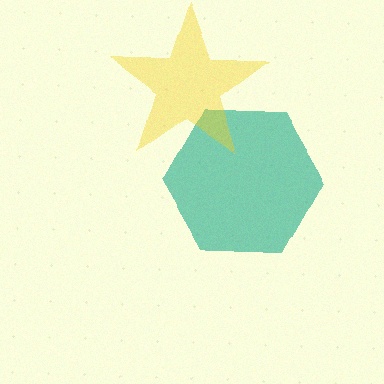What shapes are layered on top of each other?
The layered shapes are: a teal hexagon, a yellow star.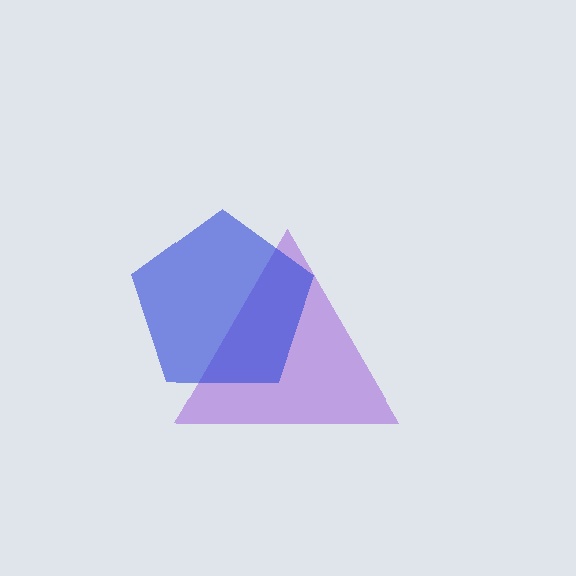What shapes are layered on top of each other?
The layered shapes are: a purple triangle, a blue pentagon.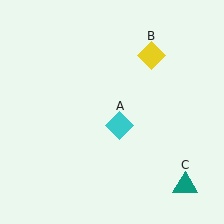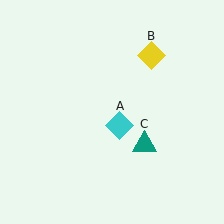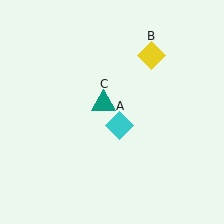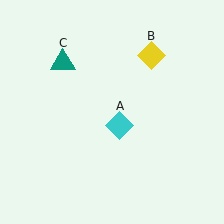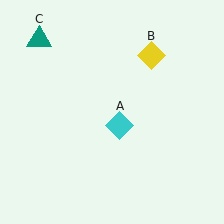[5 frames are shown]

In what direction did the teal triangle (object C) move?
The teal triangle (object C) moved up and to the left.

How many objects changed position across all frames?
1 object changed position: teal triangle (object C).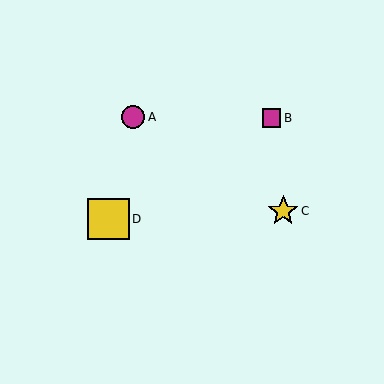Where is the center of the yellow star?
The center of the yellow star is at (283, 211).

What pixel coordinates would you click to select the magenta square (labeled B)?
Click at (272, 118) to select the magenta square B.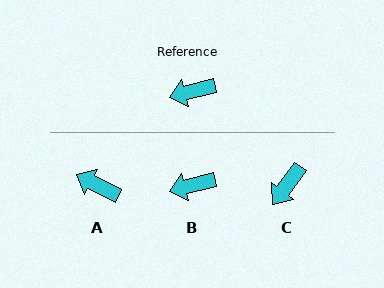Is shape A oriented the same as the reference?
No, it is off by about 41 degrees.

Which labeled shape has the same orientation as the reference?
B.